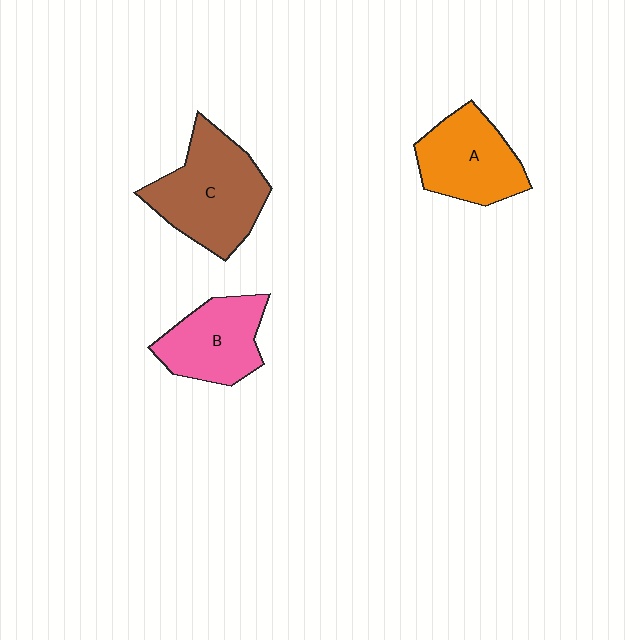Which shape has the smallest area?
Shape B (pink).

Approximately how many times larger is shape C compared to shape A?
Approximately 1.3 times.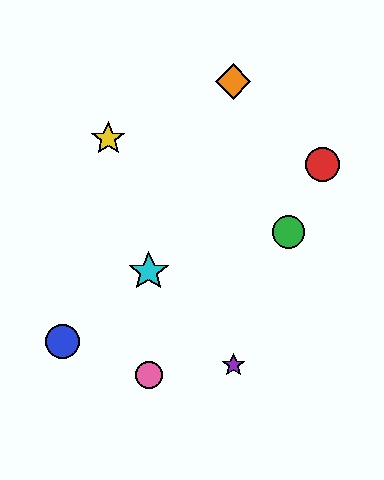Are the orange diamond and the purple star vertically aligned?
Yes, both are at x≈233.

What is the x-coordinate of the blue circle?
The blue circle is at x≈63.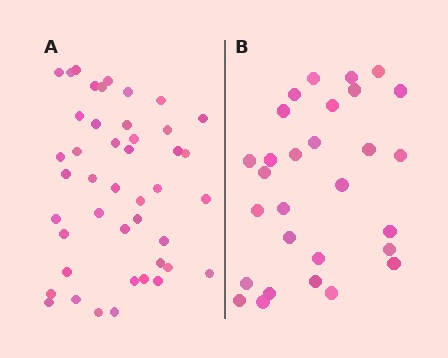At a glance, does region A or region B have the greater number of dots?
Region A (the left region) has more dots.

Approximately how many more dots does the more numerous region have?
Region A has approximately 15 more dots than region B.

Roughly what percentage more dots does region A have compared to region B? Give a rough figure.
About 50% more.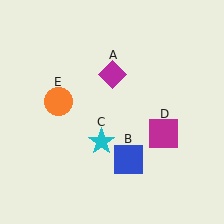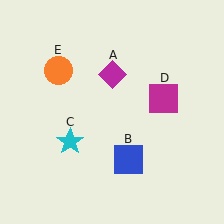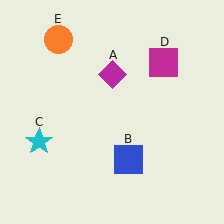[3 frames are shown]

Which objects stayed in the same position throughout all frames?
Magenta diamond (object A) and blue square (object B) remained stationary.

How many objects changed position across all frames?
3 objects changed position: cyan star (object C), magenta square (object D), orange circle (object E).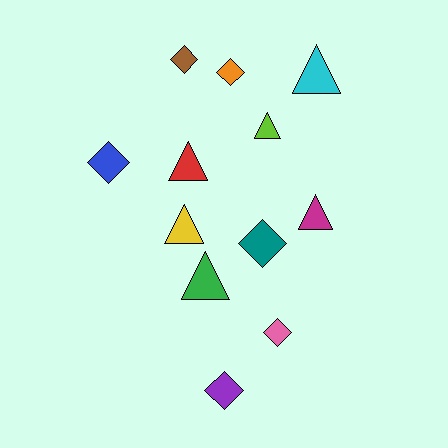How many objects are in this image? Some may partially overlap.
There are 12 objects.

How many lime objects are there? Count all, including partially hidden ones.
There is 1 lime object.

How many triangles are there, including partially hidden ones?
There are 6 triangles.